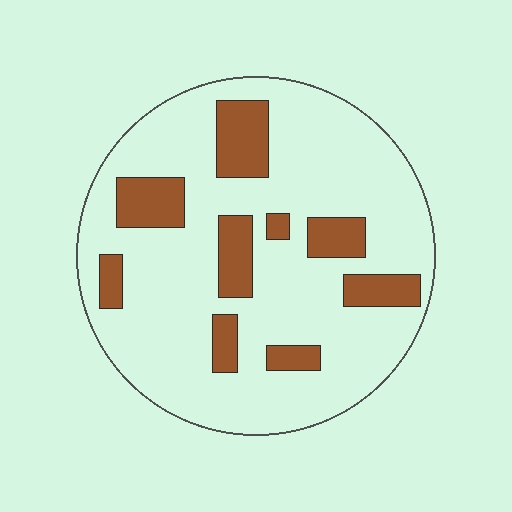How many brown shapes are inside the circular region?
9.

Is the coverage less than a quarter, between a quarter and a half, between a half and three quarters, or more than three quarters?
Less than a quarter.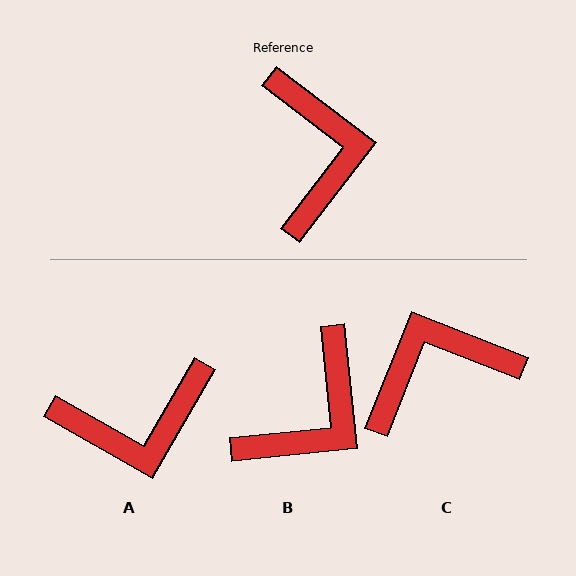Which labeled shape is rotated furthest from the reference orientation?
C, about 106 degrees away.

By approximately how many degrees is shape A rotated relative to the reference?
Approximately 82 degrees clockwise.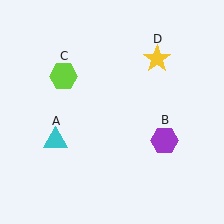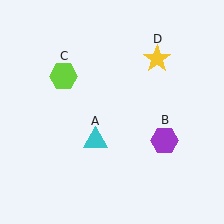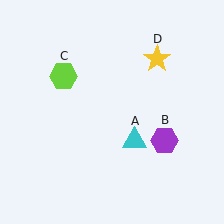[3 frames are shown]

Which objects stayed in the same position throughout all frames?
Purple hexagon (object B) and lime hexagon (object C) and yellow star (object D) remained stationary.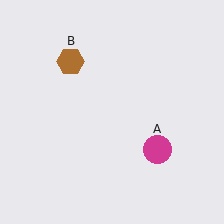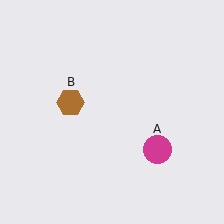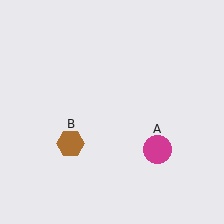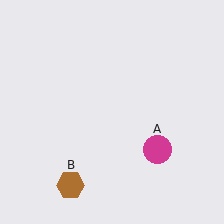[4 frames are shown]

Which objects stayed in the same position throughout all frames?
Magenta circle (object A) remained stationary.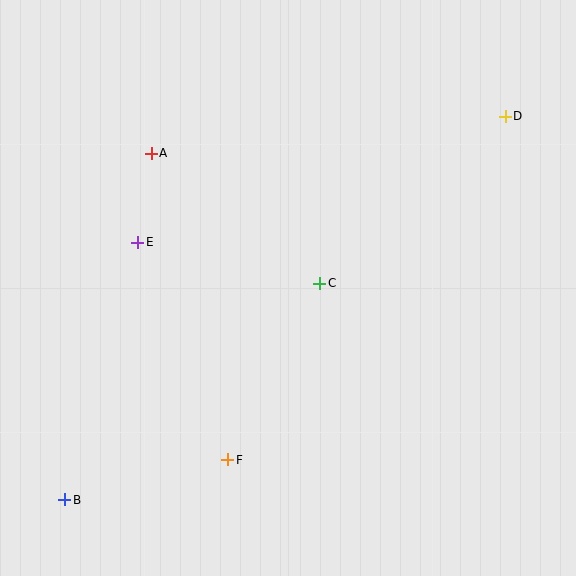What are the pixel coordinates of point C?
Point C is at (320, 284).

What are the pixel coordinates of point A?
Point A is at (151, 153).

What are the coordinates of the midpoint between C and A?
The midpoint between C and A is at (236, 218).